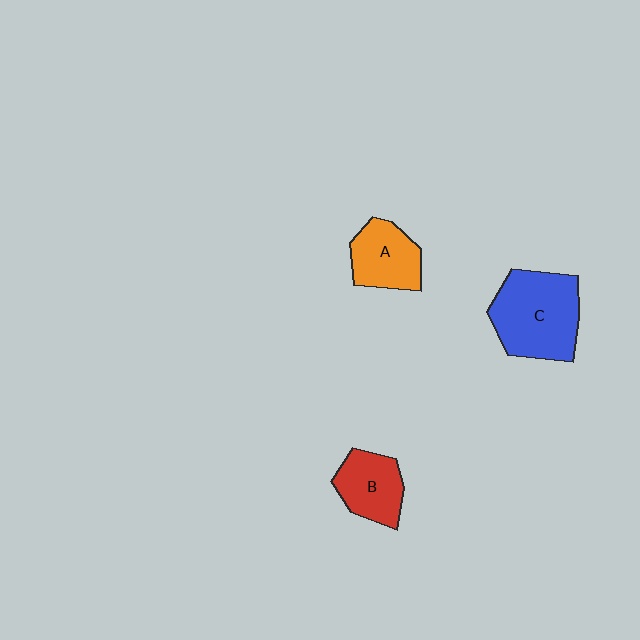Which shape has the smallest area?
Shape B (red).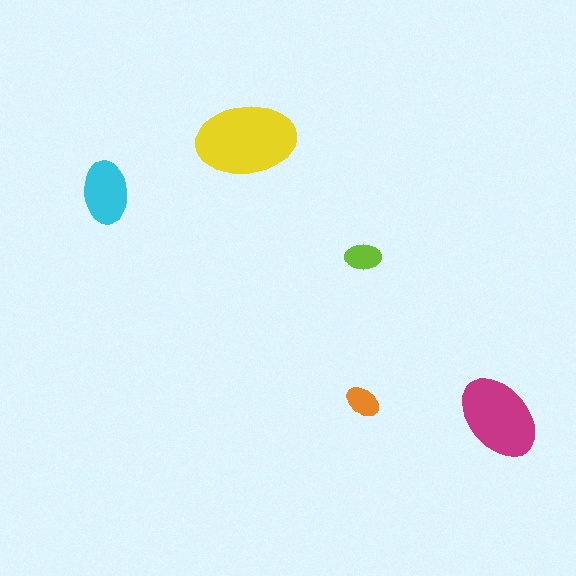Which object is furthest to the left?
The cyan ellipse is leftmost.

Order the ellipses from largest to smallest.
the yellow one, the magenta one, the cyan one, the lime one, the orange one.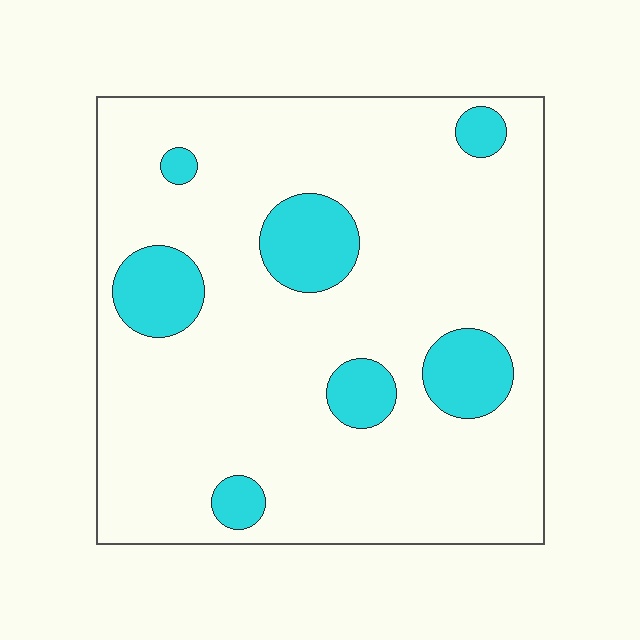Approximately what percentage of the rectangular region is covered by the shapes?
Approximately 15%.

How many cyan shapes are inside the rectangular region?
7.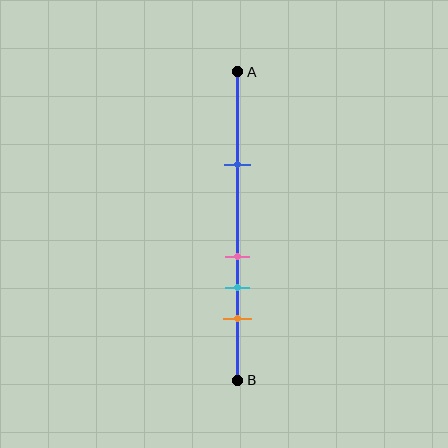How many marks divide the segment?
There are 4 marks dividing the segment.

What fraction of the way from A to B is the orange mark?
The orange mark is approximately 80% (0.8) of the way from A to B.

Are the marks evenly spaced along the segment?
No, the marks are not evenly spaced.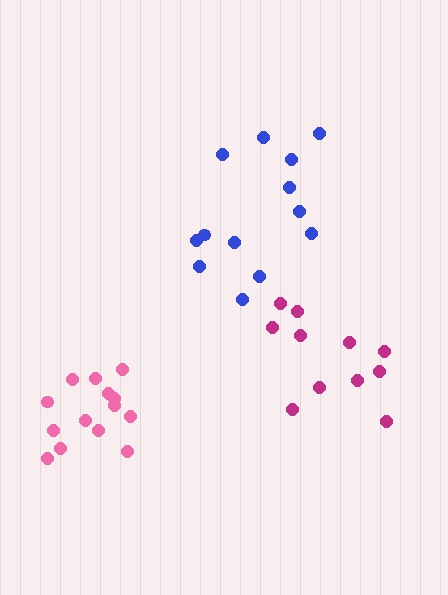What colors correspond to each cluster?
The clusters are colored: blue, pink, magenta.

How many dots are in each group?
Group 1: 13 dots, Group 2: 14 dots, Group 3: 11 dots (38 total).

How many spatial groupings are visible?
There are 3 spatial groupings.